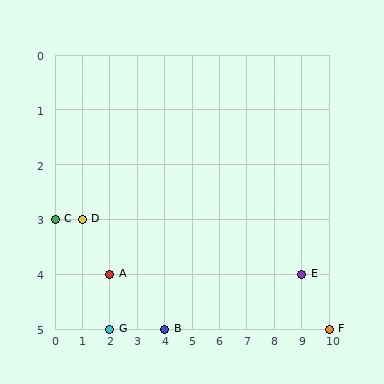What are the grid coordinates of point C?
Point C is at grid coordinates (0, 3).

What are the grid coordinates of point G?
Point G is at grid coordinates (2, 5).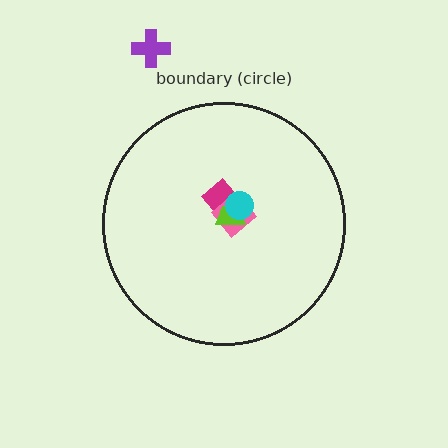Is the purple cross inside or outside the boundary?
Outside.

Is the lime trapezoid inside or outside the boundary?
Inside.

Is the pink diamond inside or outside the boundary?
Inside.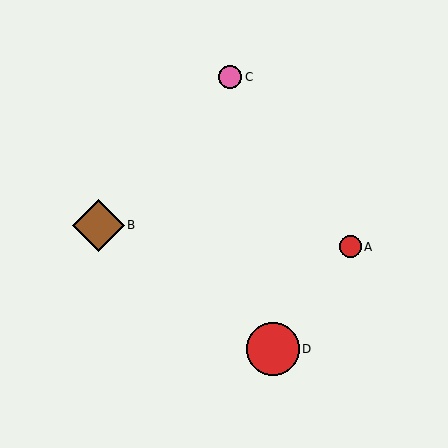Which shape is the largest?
The red circle (labeled D) is the largest.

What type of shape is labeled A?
Shape A is a red circle.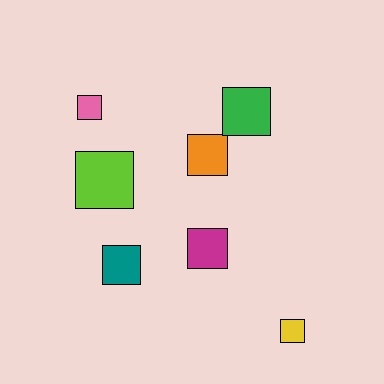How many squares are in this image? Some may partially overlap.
There are 7 squares.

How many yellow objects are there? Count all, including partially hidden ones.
There is 1 yellow object.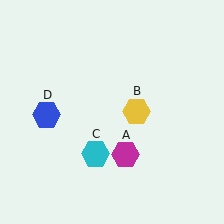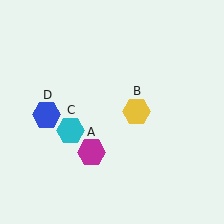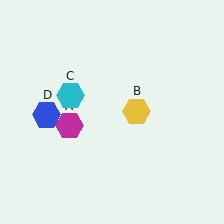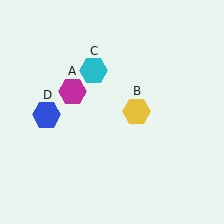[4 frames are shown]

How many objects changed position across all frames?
2 objects changed position: magenta hexagon (object A), cyan hexagon (object C).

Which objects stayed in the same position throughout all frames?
Yellow hexagon (object B) and blue hexagon (object D) remained stationary.